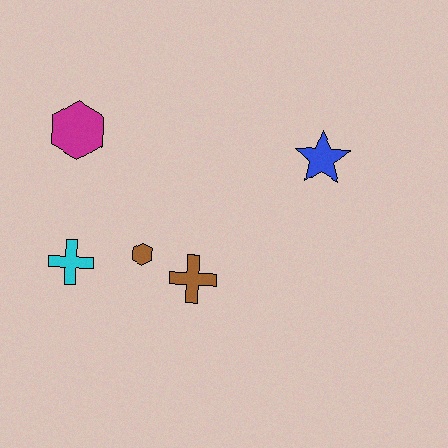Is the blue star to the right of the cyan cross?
Yes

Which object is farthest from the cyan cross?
The blue star is farthest from the cyan cross.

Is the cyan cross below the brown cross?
No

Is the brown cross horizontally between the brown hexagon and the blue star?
Yes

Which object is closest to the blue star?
The brown cross is closest to the blue star.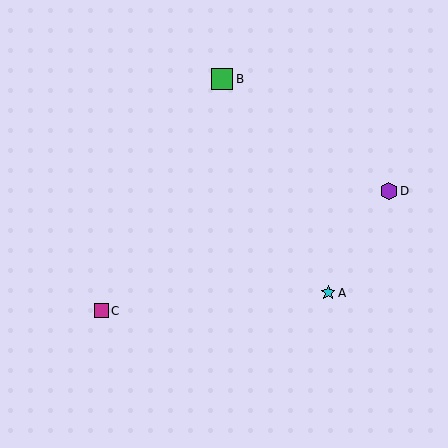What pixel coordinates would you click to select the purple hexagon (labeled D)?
Click at (389, 191) to select the purple hexagon D.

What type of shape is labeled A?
Shape A is a cyan star.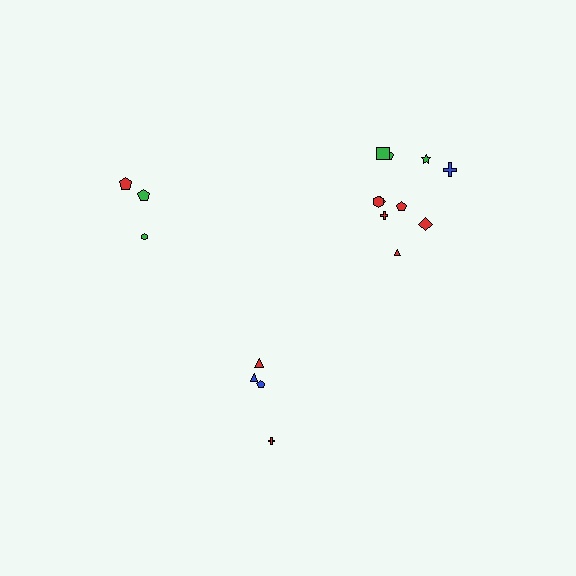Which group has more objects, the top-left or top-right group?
The top-right group.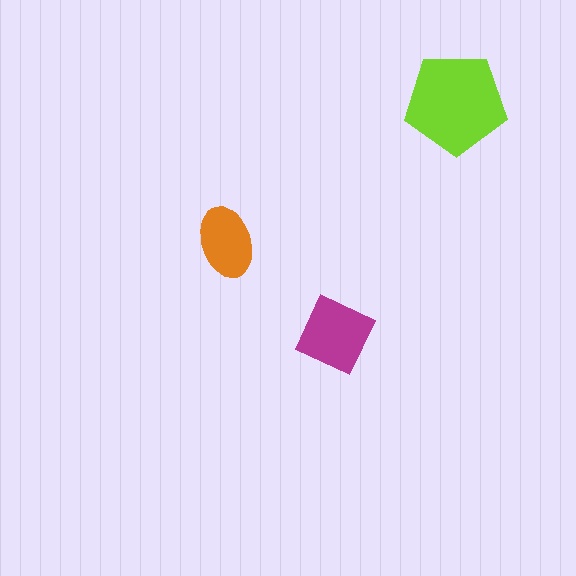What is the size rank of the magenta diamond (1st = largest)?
2nd.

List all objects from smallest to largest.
The orange ellipse, the magenta diamond, the lime pentagon.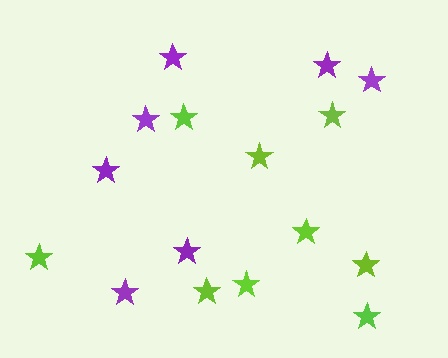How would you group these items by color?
There are 2 groups: one group of lime stars (9) and one group of purple stars (7).